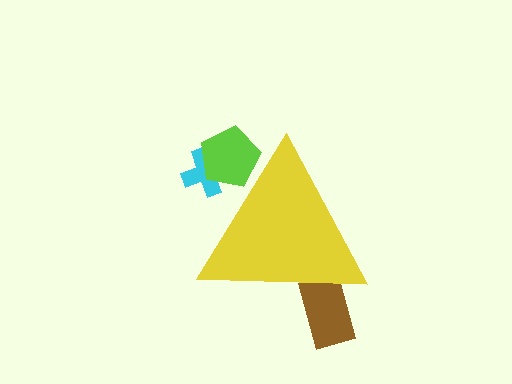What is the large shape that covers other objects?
A yellow triangle.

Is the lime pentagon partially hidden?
Yes, the lime pentagon is partially hidden behind the yellow triangle.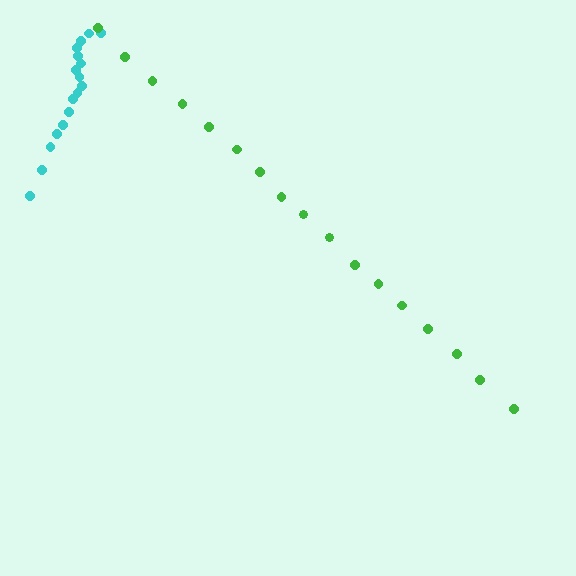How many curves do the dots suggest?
There are 2 distinct paths.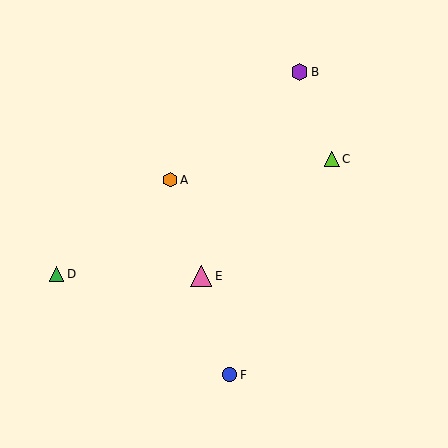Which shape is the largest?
The pink triangle (labeled E) is the largest.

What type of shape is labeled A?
Shape A is an orange hexagon.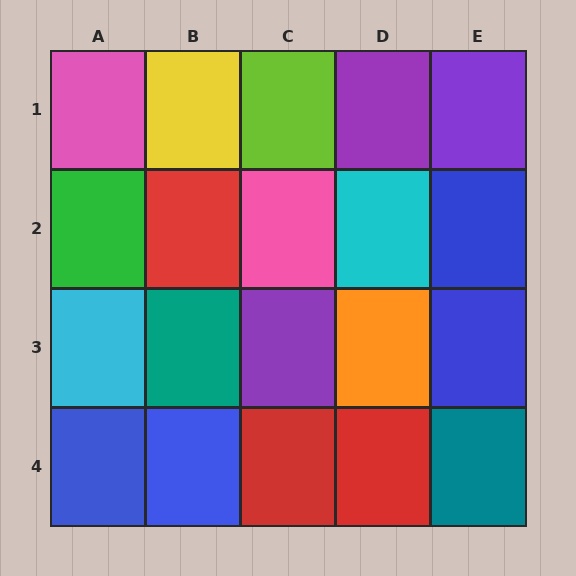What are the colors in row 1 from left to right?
Pink, yellow, lime, purple, purple.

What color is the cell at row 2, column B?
Red.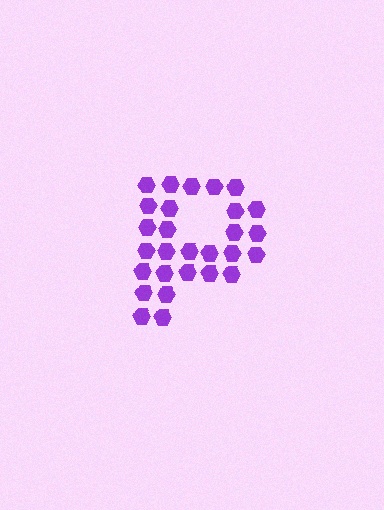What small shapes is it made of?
It is made of small hexagons.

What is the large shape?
The large shape is the letter P.